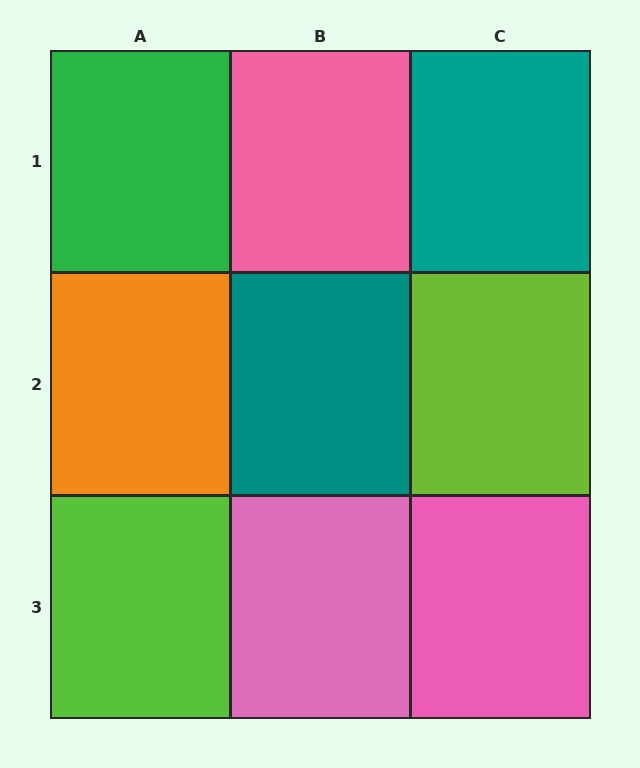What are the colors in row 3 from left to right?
Lime, pink, pink.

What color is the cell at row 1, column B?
Pink.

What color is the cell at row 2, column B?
Teal.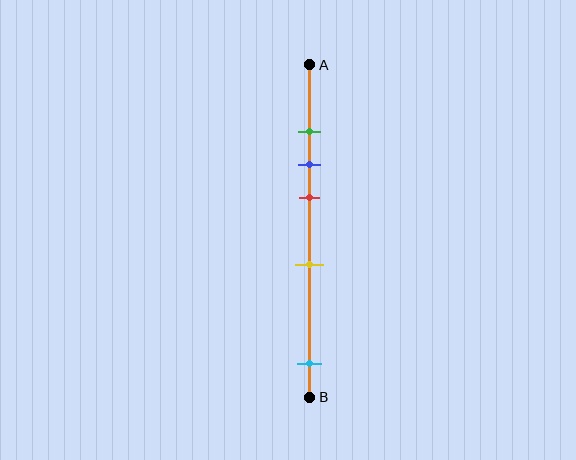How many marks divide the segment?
There are 5 marks dividing the segment.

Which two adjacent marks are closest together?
The green and blue marks are the closest adjacent pair.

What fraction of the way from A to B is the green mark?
The green mark is approximately 20% (0.2) of the way from A to B.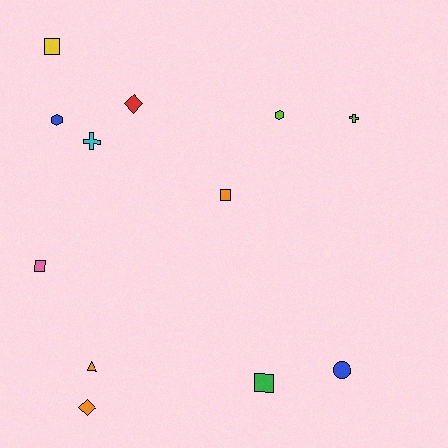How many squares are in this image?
There are 4 squares.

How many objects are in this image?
There are 12 objects.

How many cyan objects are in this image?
There is 1 cyan object.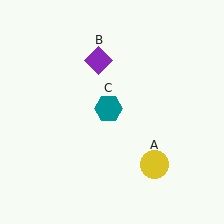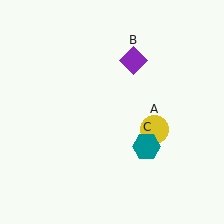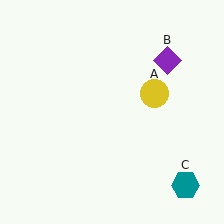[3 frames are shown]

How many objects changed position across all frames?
3 objects changed position: yellow circle (object A), purple diamond (object B), teal hexagon (object C).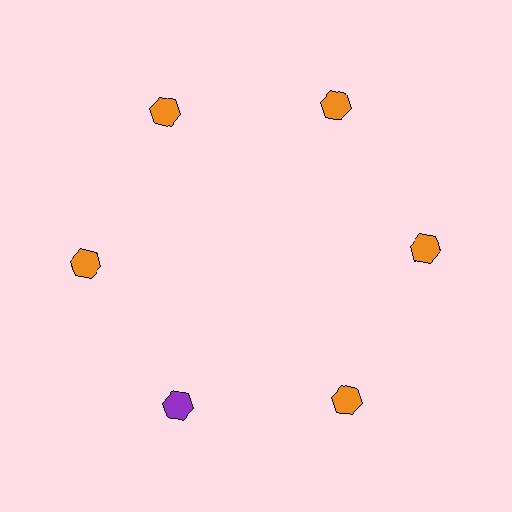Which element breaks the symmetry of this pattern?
The purple hexagon at roughly the 7 o'clock position breaks the symmetry. All other shapes are orange hexagons.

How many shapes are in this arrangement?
There are 6 shapes arranged in a ring pattern.